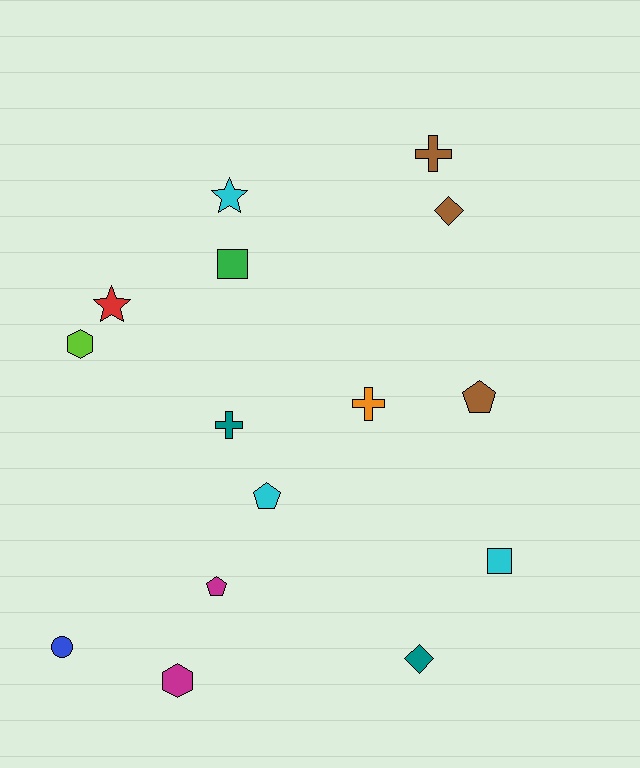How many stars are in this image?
There are 2 stars.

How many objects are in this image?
There are 15 objects.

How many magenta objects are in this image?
There are 2 magenta objects.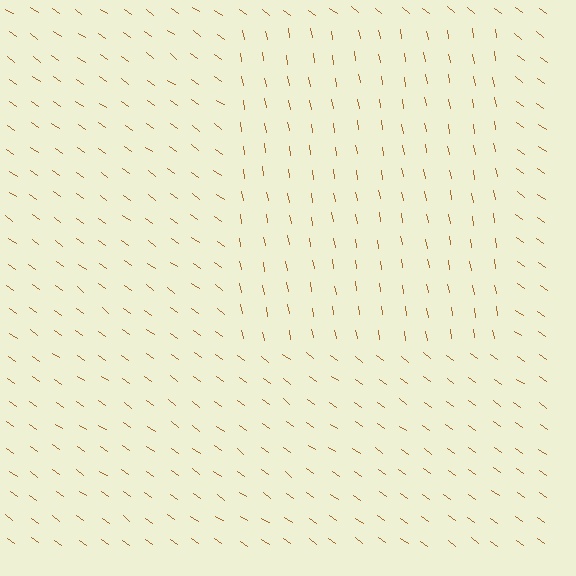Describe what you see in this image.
The image is filled with small brown line segments. A rectangle region in the image has lines oriented differently from the surrounding lines, creating a visible texture boundary.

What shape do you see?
I see a rectangle.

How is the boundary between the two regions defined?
The boundary is defined purely by a change in line orientation (approximately 45 degrees difference). All lines are the same color and thickness.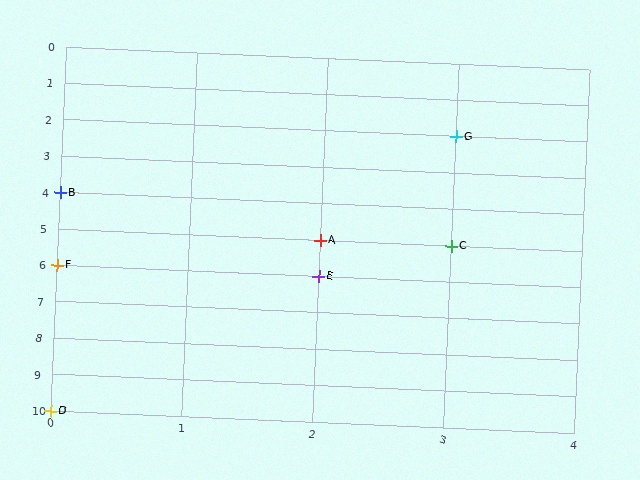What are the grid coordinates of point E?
Point E is at grid coordinates (2, 6).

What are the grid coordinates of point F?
Point F is at grid coordinates (0, 6).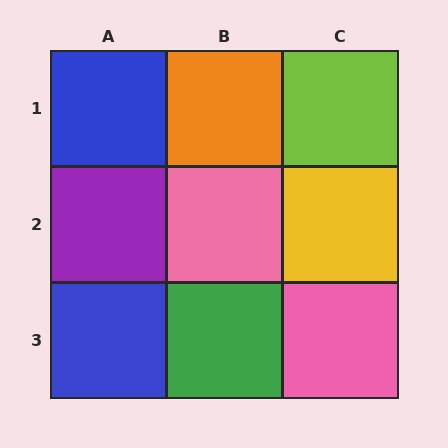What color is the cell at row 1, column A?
Blue.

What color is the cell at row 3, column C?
Pink.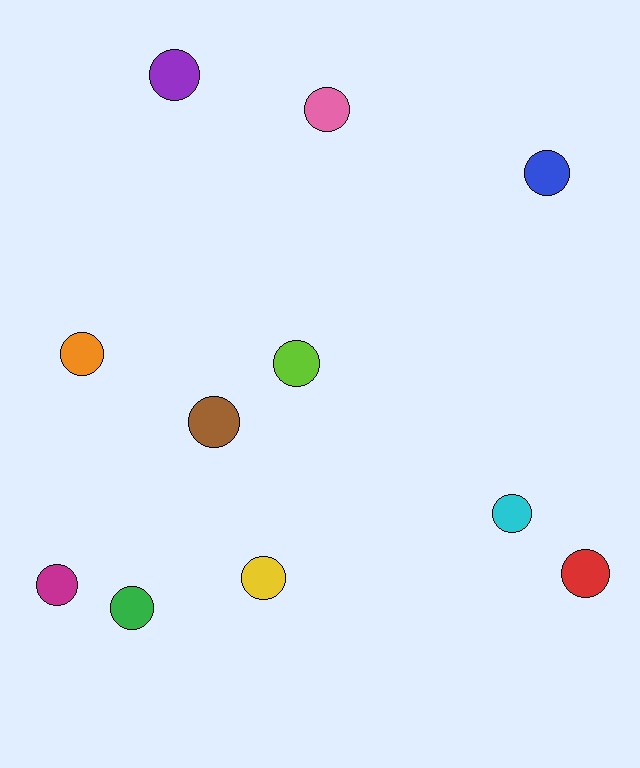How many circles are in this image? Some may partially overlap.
There are 11 circles.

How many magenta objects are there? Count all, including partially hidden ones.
There is 1 magenta object.